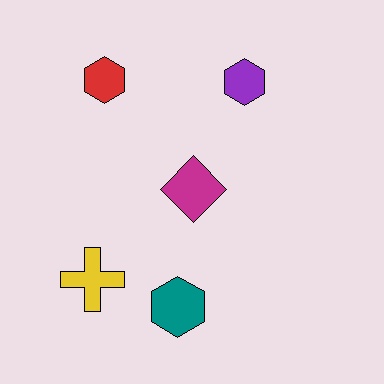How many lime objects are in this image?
There are no lime objects.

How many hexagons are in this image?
There are 3 hexagons.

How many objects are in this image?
There are 5 objects.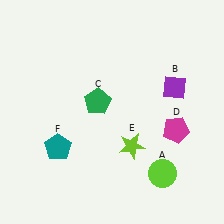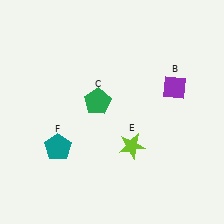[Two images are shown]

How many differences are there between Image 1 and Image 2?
There are 2 differences between the two images.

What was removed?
The lime circle (A), the magenta pentagon (D) were removed in Image 2.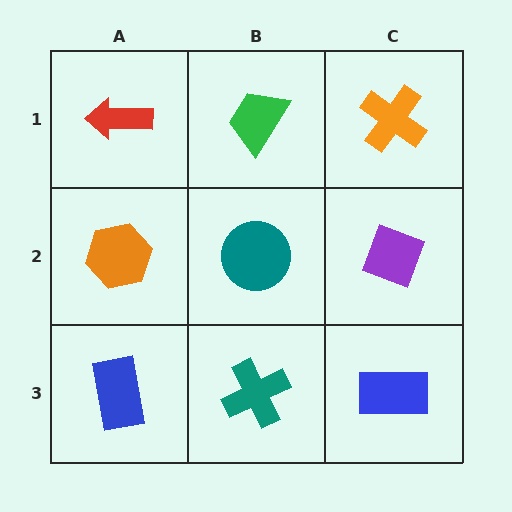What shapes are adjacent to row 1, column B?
A teal circle (row 2, column B), a red arrow (row 1, column A), an orange cross (row 1, column C).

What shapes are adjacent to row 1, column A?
An orange hexagon (row 2, column A), a green trapezoid (row 1, column B).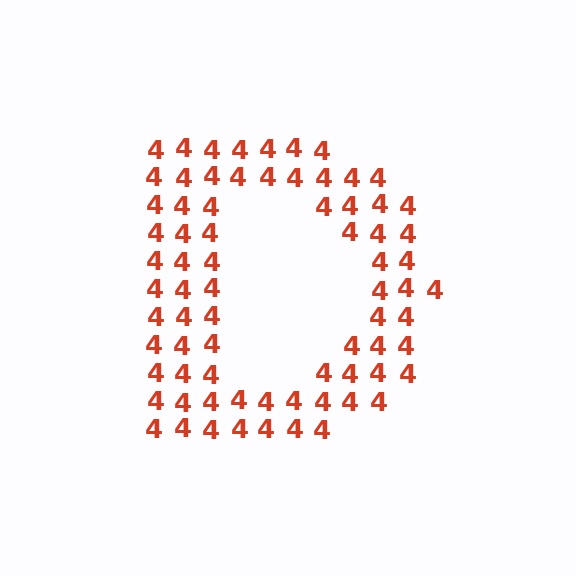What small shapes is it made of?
It is made of small digit 4's.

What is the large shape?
The large shape is the letter D.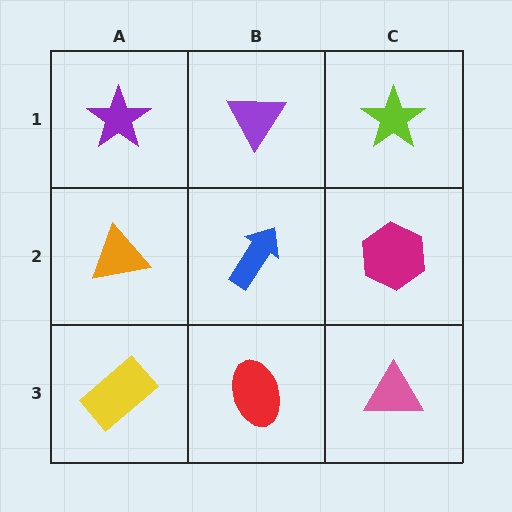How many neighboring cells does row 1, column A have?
2.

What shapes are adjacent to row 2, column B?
A purple triangle (row 1, column B), a red ellipse (row 3, column B), an orange triangle (row 2, column A), a magenta hexagon (row 2, column C).